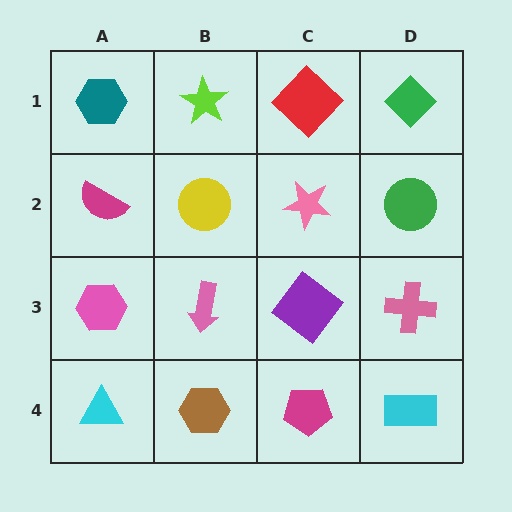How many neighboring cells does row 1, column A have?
2.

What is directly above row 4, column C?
A purple diamond.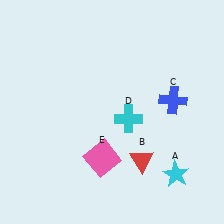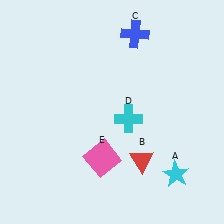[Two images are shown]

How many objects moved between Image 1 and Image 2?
1 object moved between the two images.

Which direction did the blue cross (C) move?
The blue cross (C) moved up.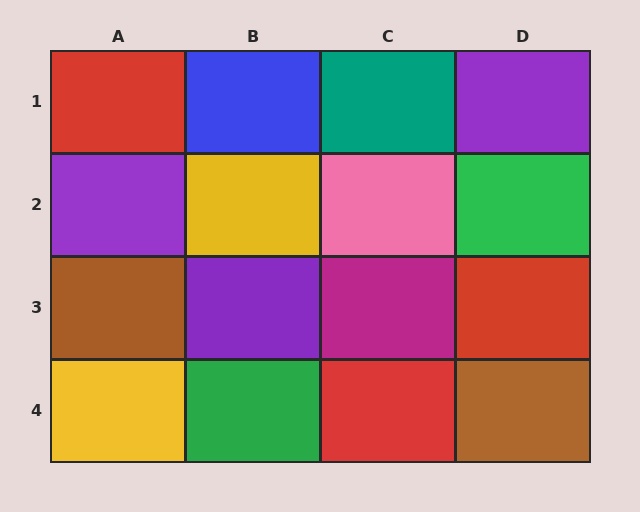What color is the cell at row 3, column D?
Red.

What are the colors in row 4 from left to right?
Yellow, green, red, brown.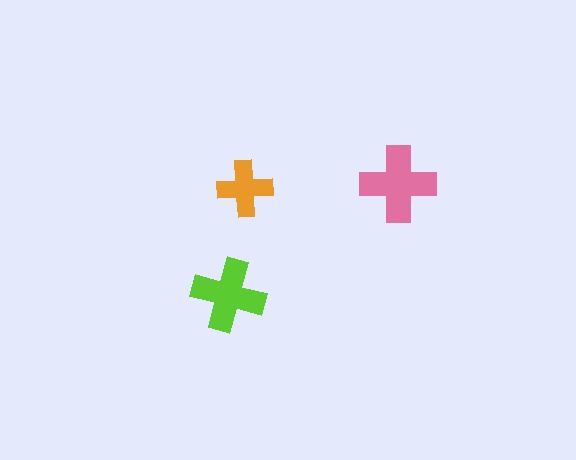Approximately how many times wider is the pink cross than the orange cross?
About 1.5 times wider.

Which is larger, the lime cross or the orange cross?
The lime one.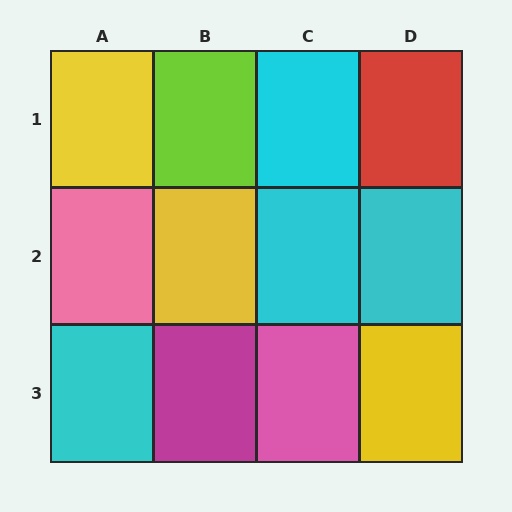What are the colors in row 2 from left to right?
Pink, yellow, cyan, cyan.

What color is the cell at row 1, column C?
Cyan.